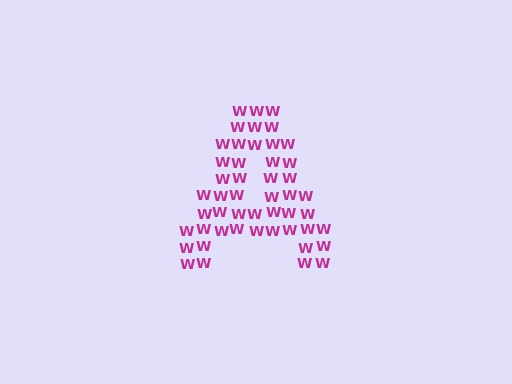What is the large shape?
The large shape is the letter A.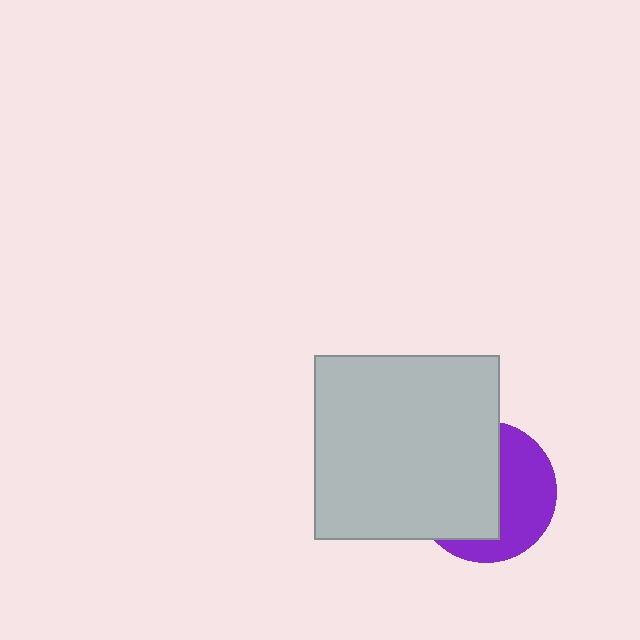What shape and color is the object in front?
The object in front is a light gray square.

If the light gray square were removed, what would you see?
You would see the complete purple circle.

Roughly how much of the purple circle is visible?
About half of it is visible (roughly 45%).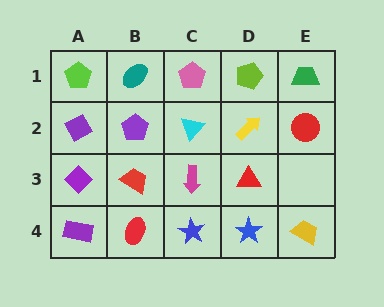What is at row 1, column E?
A green trapezoid.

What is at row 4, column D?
A blue star.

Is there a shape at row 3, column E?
No, that cell is empty.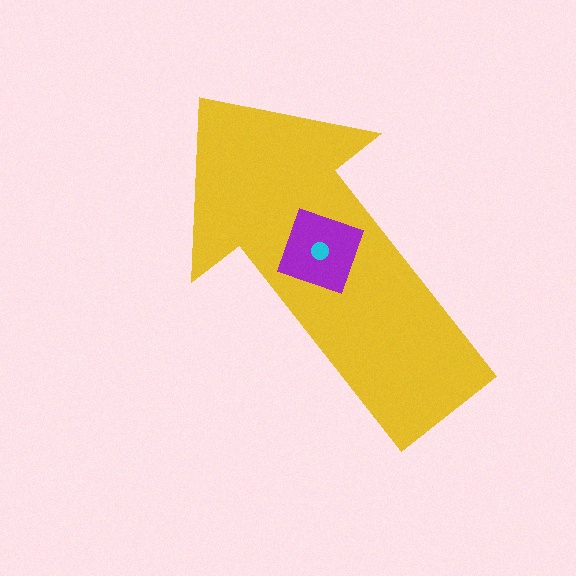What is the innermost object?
The cyan circle.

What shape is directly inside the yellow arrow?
The purple square.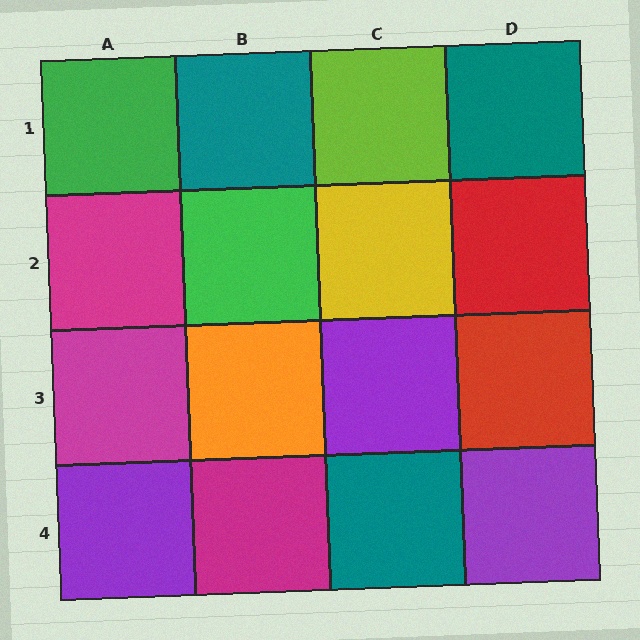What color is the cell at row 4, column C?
Teal.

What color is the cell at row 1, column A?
Green.